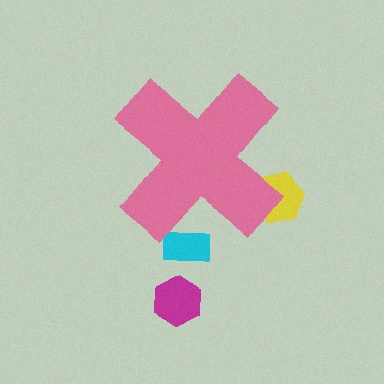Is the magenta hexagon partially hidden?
No, the magenta hexagon is fully visible.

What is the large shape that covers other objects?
A pink cross.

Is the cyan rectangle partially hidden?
Yes, the cyan rectangle is partially hidden behind the pink cross.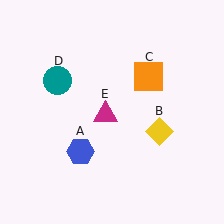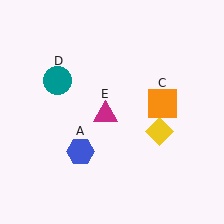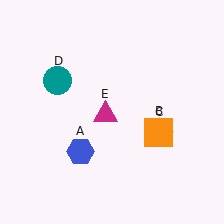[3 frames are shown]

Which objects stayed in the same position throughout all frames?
Blue hexagon (object A) and yellow diamond (object B) and teal circle (object D) and magenta triangle (object E) remained stationary.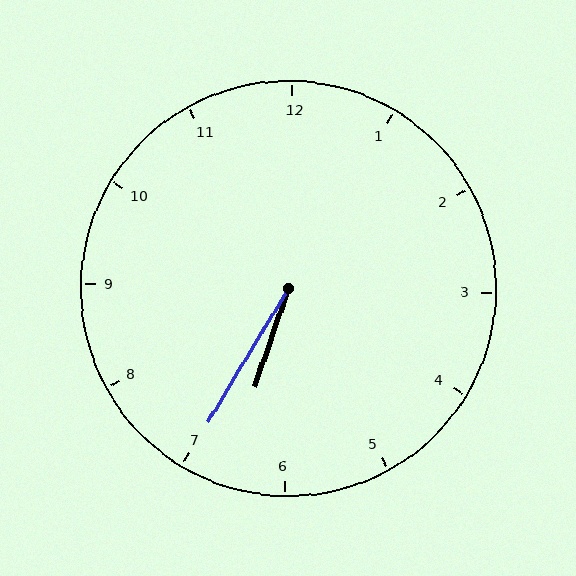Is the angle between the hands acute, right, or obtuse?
It is acute.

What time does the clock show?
6:35.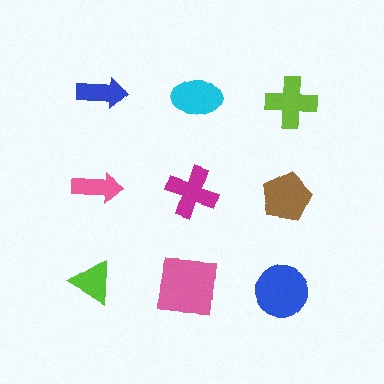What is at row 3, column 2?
A pink square.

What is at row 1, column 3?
A lime cross.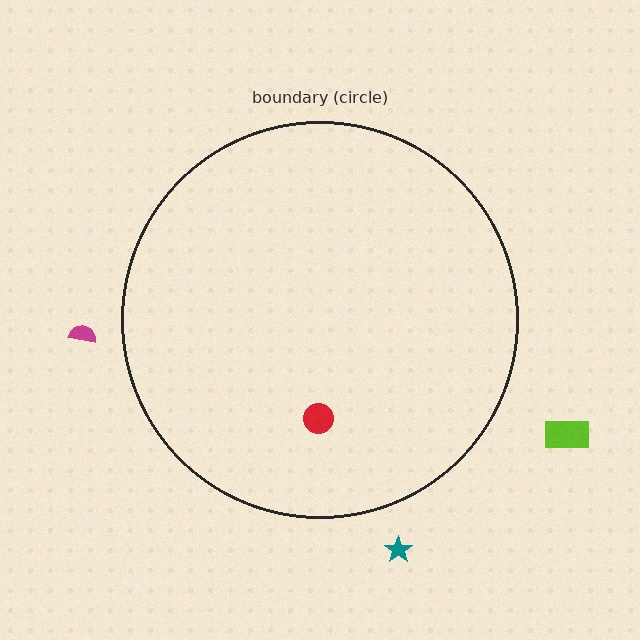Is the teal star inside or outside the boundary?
Outside.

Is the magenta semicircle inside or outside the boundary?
Outside.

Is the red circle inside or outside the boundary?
Inside.